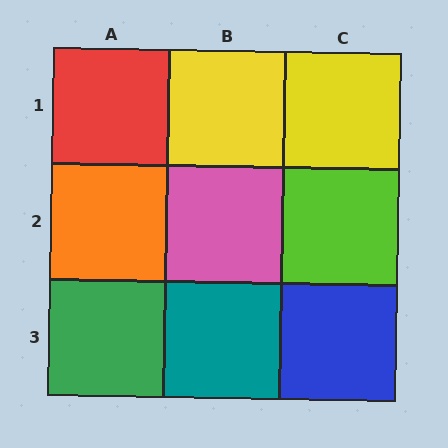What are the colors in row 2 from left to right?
Orange, pink, lime.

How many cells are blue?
1 cell is blue.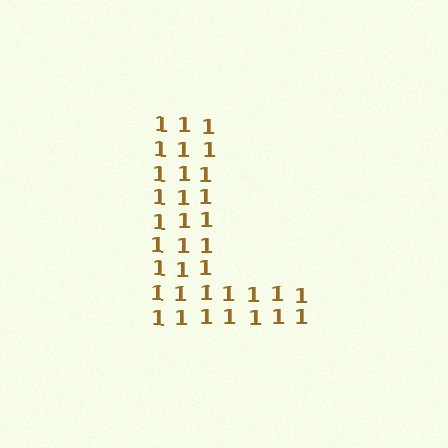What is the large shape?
The large shape is the letter L.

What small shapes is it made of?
It is made of small digit 1's.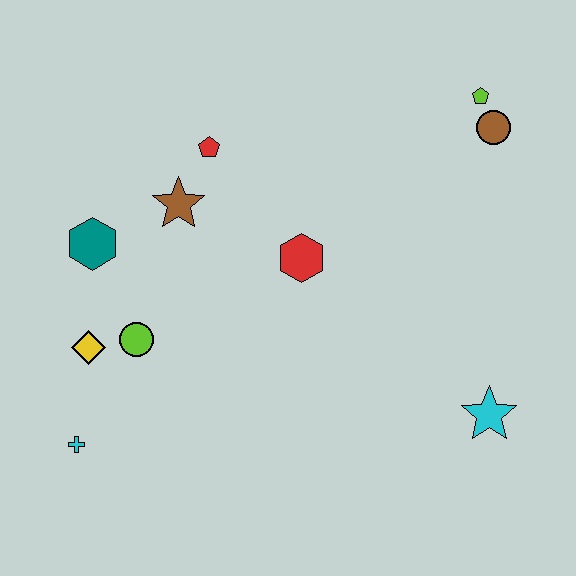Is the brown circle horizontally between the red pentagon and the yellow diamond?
No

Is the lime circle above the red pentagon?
No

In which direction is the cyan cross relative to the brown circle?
The cyan cross is to the left of the brown circle.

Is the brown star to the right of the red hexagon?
No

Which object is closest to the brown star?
The red pentagon is closest to the brown star.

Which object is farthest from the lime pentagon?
The cyan cross is farthest from the lime pentagon.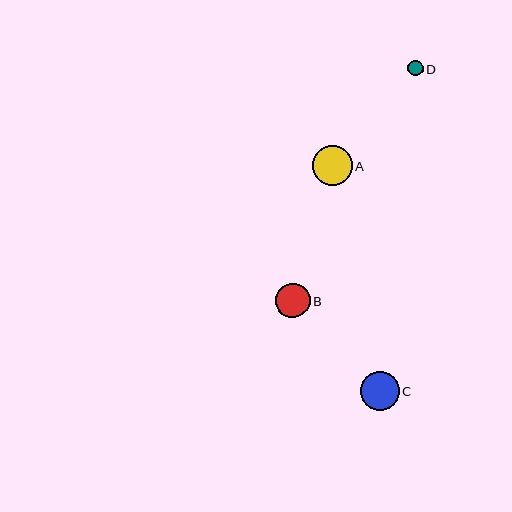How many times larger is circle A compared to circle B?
Circle A is approximately 1.2 times the size of circle B.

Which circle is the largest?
Circle A is the largest with a size of approximately 40 pixels.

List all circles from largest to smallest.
From largest to smallest: A, C, B, D.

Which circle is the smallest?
Circle D is the smallest with a size of approximately 15 pixels.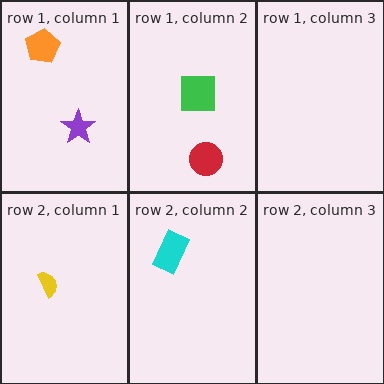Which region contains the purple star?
The row 1, column 1 region.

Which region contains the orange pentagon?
The row 1, column 1 region.